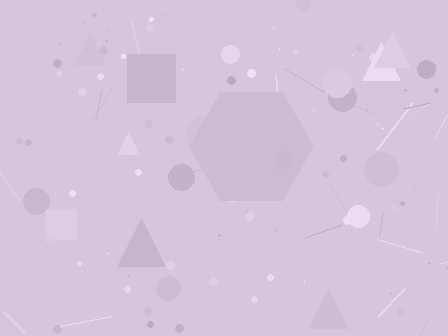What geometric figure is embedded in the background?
A hexagon is embedded in the background.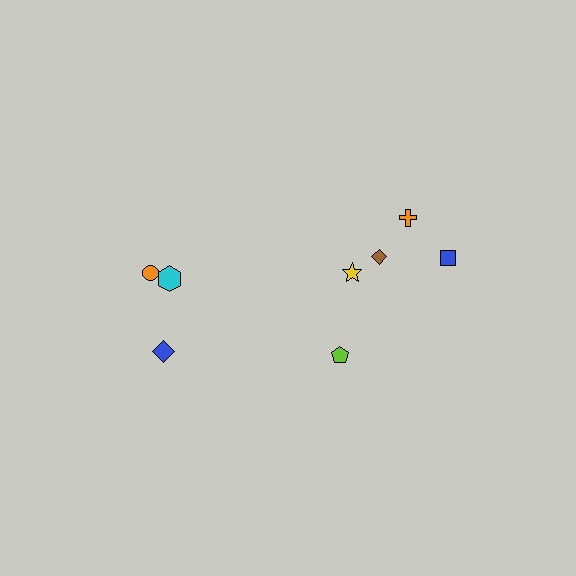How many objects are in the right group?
There are 5 objects.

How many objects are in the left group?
There are 3 objects.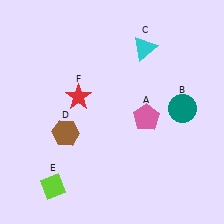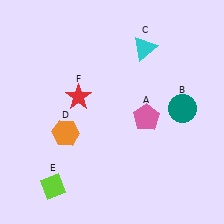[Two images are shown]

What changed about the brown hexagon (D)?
In Image 1, D is brown. In Image 2, it changed to orange.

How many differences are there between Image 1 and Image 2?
There is 1 difference between the two images.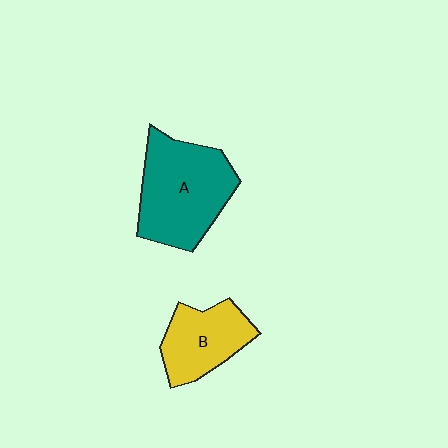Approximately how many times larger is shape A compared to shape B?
Approximately 1.6 times.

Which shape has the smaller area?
Shape B (yellow).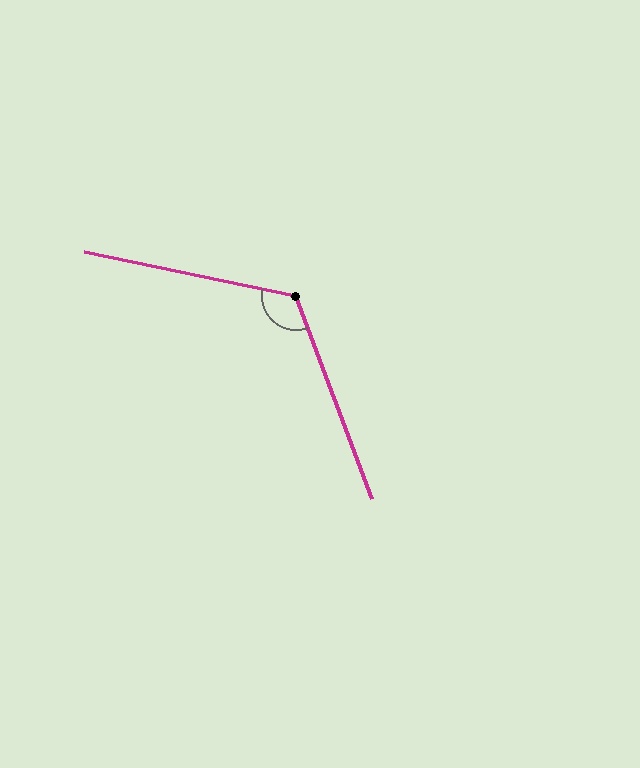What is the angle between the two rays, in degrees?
Approximately 122 degrees.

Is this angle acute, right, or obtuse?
It is obtuse.